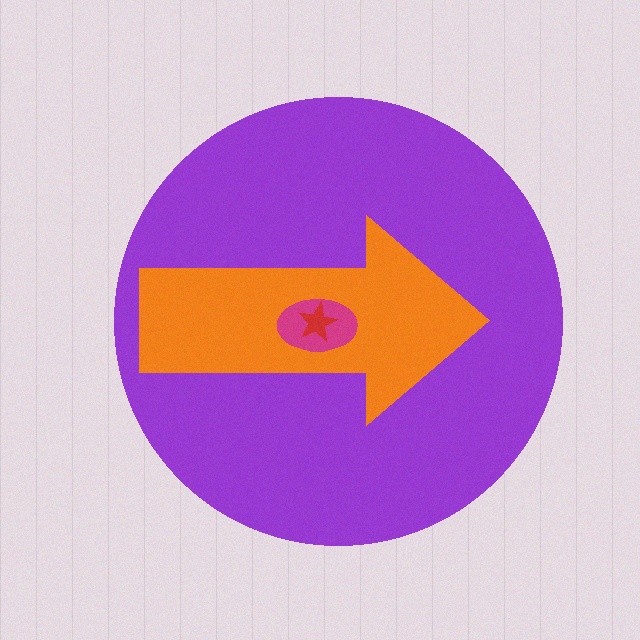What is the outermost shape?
The purple circle.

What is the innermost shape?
The red star.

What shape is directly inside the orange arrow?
The magenta ellipse.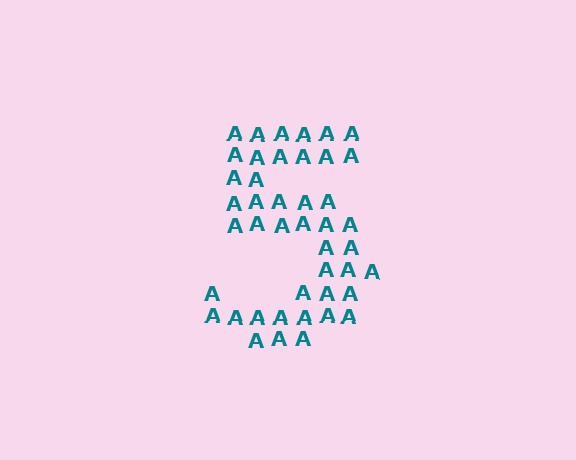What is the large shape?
The large shape is the digit 5.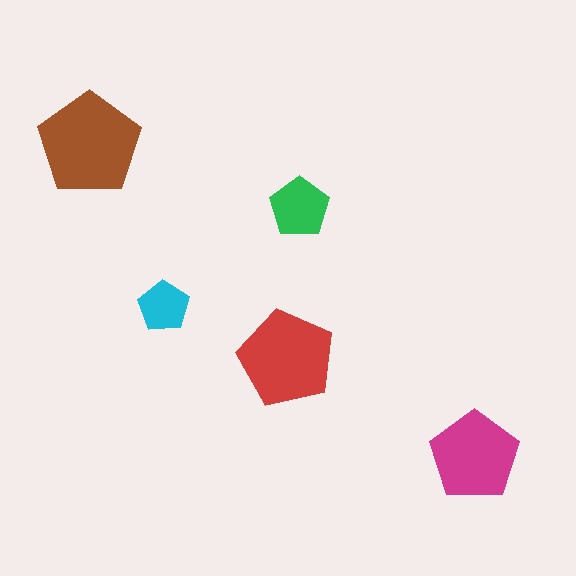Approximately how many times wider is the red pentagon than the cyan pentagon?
About 2 times wider.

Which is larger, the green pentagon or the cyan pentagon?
The green one.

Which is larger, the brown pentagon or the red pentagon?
The brown one.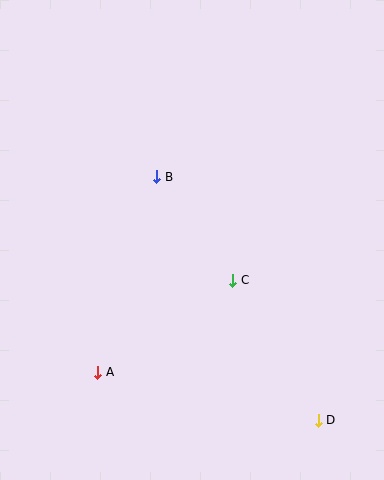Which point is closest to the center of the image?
Point C at (233, 280) is closest to the center.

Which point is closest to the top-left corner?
Point B is closest to the top-left corner.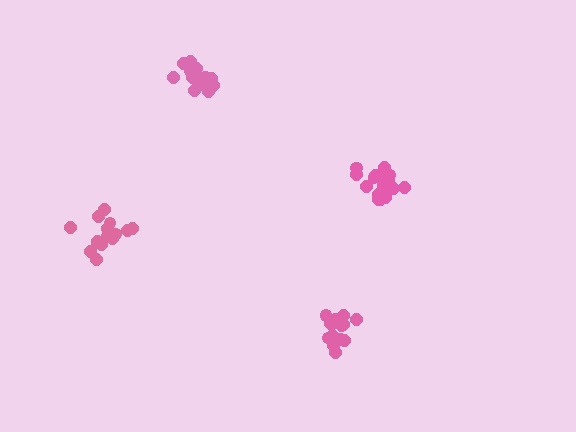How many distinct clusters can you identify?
There are 4 distinct clusters.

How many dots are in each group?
Group 1: 20 dots, Group 2: 18 dots, Group 3: 14 dots, Group 4: 19 dots (71 total).